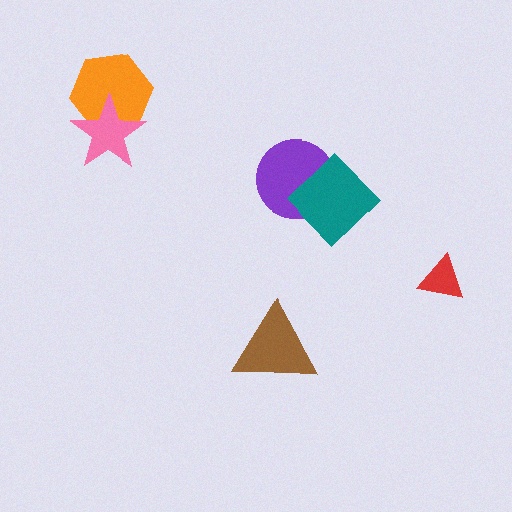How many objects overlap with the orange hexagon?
1 object overlaps with the orange hexagon.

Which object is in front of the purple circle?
The teal diamond is in front of the purple circle.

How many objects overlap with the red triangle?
0 objects overlap with the red triangle.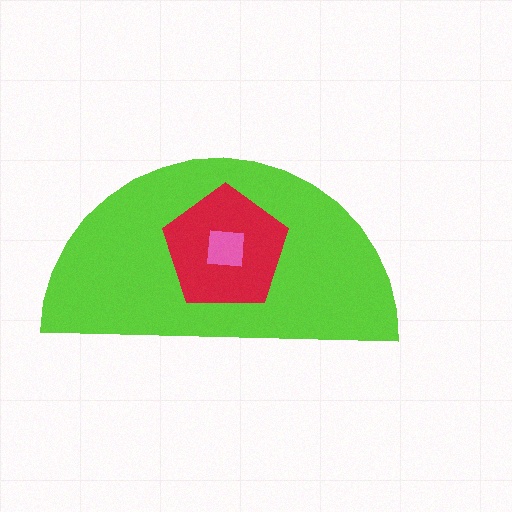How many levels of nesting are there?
3.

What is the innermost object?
The pink square.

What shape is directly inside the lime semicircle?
The red pentagon.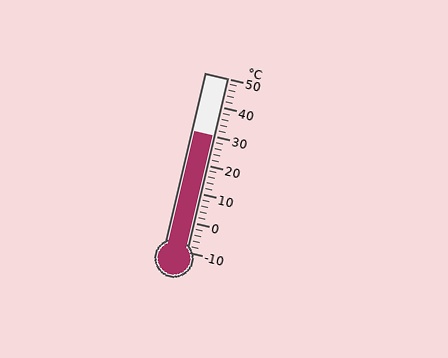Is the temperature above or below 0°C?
The temperature is above 0°C.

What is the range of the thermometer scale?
The thermometer scale ranges from -10°C to 50°C.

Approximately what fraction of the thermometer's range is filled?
The thermometer is filled to approximately 65% of its range.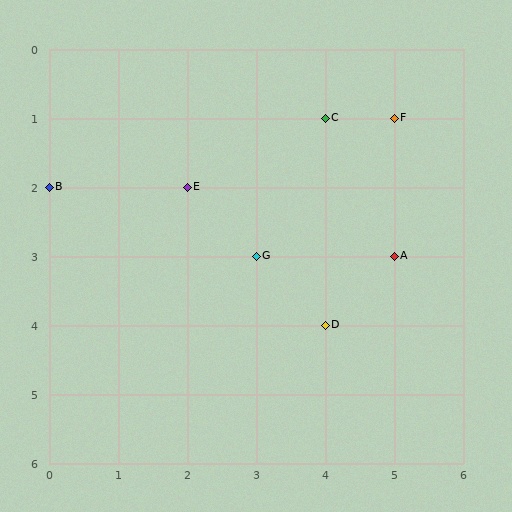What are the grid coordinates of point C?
Point C is at grid coordinates (4, 1).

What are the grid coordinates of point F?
Point F is at grid coordinates (5, 1).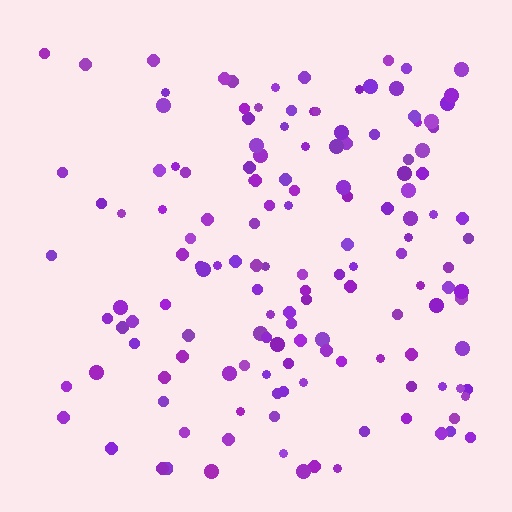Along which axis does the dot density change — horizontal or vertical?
Horizontal.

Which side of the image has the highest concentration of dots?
The right.